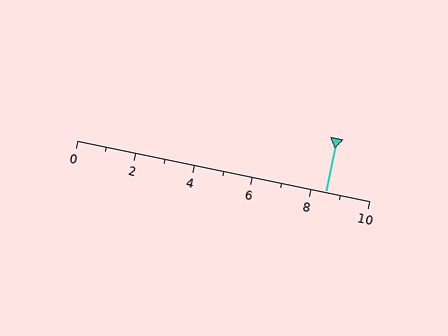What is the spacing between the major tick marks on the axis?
The major ticks are spaced 2 apart.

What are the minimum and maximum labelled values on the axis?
The axis runs from 0 to 10.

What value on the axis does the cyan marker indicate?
The marker indicates approximately 8.5.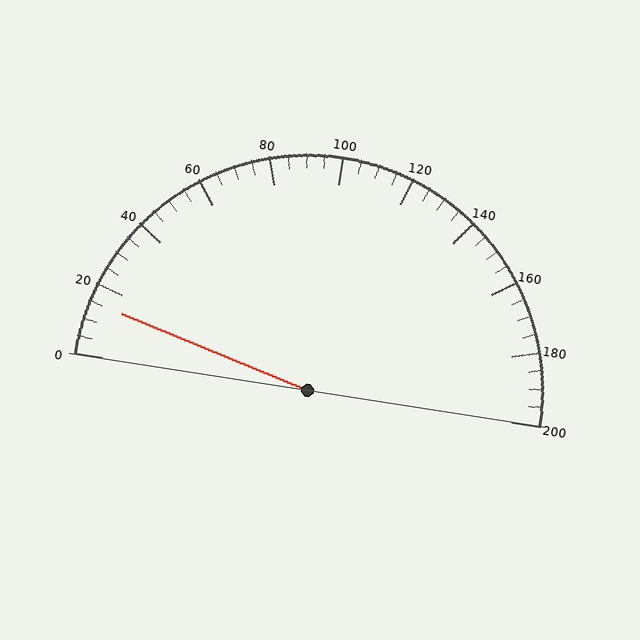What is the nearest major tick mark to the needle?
The nearest major tick mark is 20.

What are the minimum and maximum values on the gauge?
The gauge ranges from 0 to 200.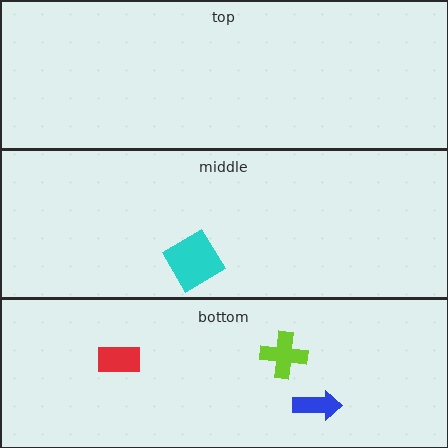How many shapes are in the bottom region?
3.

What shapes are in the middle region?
The cyan diamond.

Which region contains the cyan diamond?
The middle region.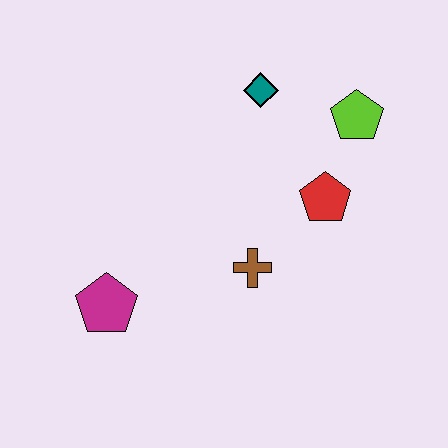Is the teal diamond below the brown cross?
No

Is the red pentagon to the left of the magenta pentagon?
No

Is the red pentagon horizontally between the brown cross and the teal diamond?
No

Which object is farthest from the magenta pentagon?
The lime pentagon is farthest from the magenta pentagon.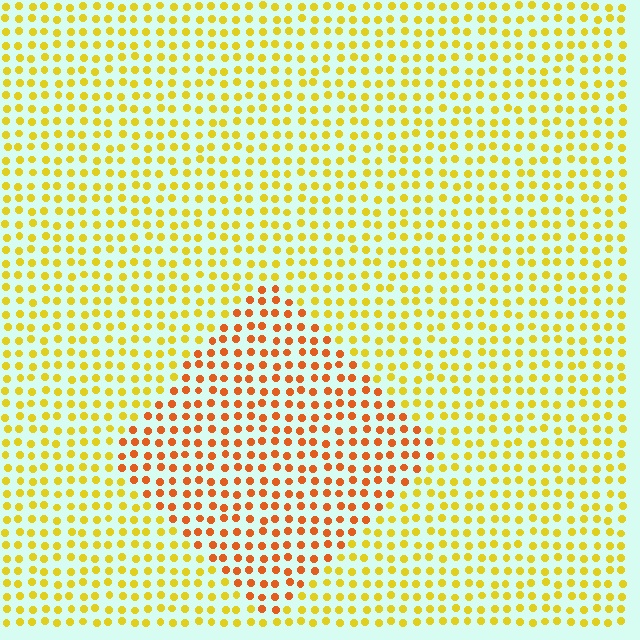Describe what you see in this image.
The image is filled with small yellow elements in a uniform arrangement. A diamond-shaped region is visible where the elements are tinted to a slightly different hue, forming a subtle color boundary.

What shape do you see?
I see a diamond.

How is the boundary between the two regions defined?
The boundary is defined purely by a slight shift in hue (about 35 degrees). Spacing, size, and orientation are identical on both sides.